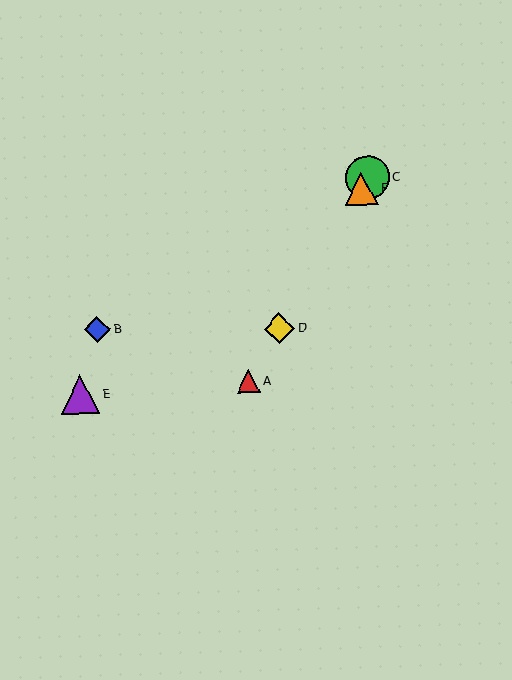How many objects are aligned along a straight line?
4 objects (A, C, D, F) are aligned along a straight line.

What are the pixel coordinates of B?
Object B is at (98, 330).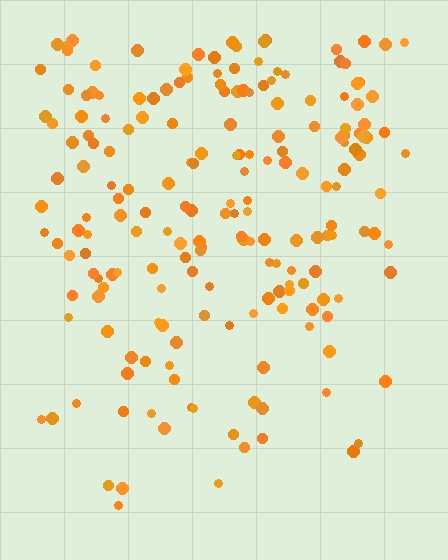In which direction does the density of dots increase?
From bottom to top, with the top side densest.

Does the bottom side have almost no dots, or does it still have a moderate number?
Still a moderate number, just noticeably fewer than the top.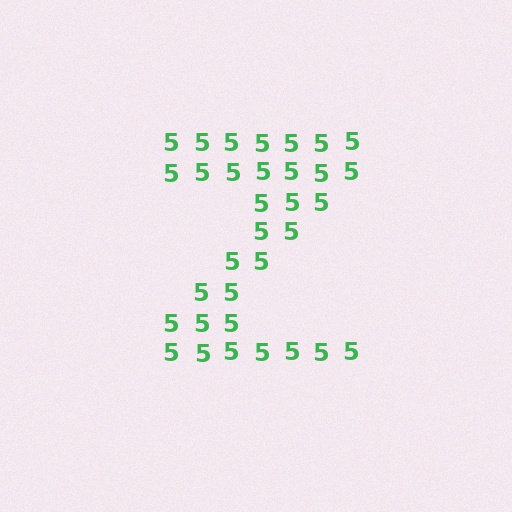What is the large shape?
The large shape is the letter Z.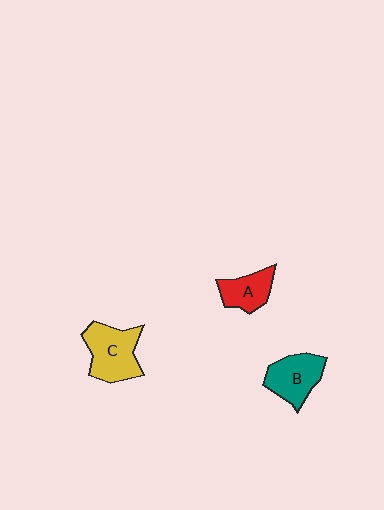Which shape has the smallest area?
Shape A (red).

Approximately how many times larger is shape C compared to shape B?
Approximately 1.2 times.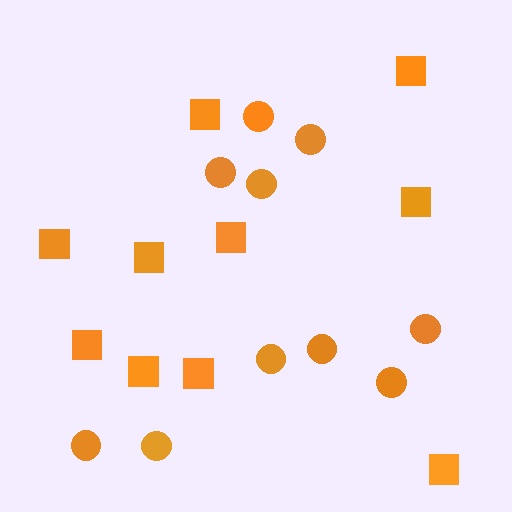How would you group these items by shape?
There are 2 groups: one group of squares (10) and one group of circles (10).